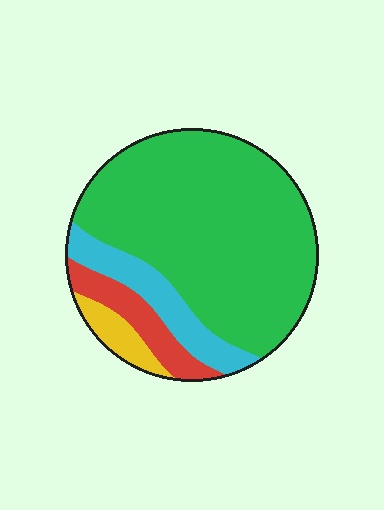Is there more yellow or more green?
Green.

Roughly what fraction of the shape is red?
Red covers around 10% of the shape.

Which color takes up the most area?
Green, at roughly 70%.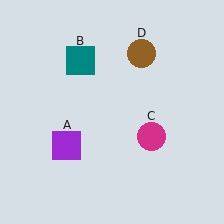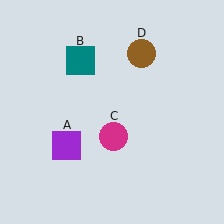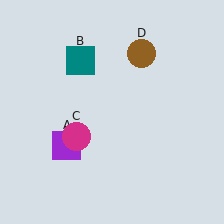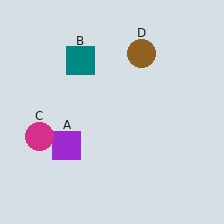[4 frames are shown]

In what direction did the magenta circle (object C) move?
The magenta circle (object C) moved left.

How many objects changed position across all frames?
1 object changed position: magenta circle (object C).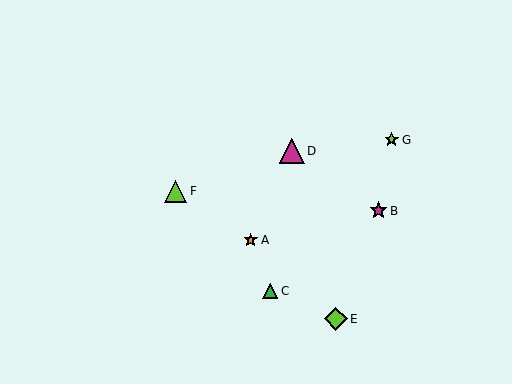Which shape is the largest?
The magenta triangle (labeled D) is the largest.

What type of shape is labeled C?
Shape C is a green triangle.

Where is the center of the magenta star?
The center of the magenta star is at (379, 211).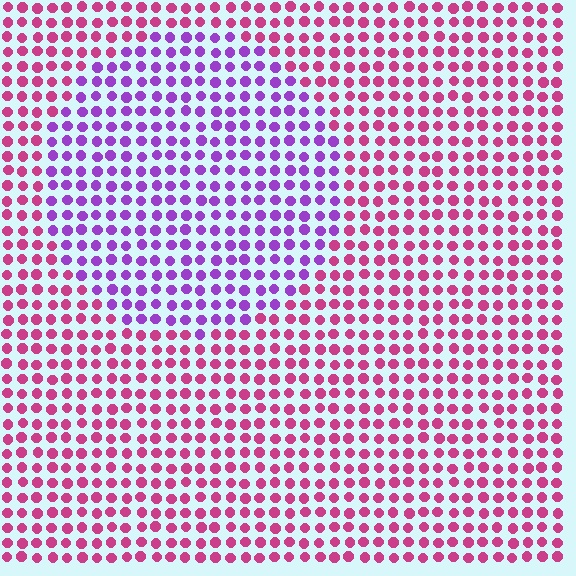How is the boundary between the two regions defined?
The boundary is defined purely by a slight shift in hue (about 47 degrees). Spacing, size, and orientation are identical on both sides.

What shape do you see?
I see a circle.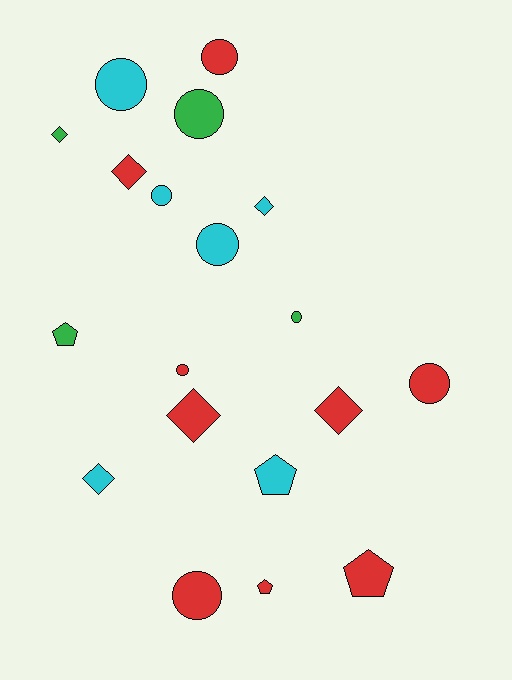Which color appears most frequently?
Red, with 9 objects.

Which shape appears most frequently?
Circle, with 9 objects.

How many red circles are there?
There are 4 red circles.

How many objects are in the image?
There are 19 objects.